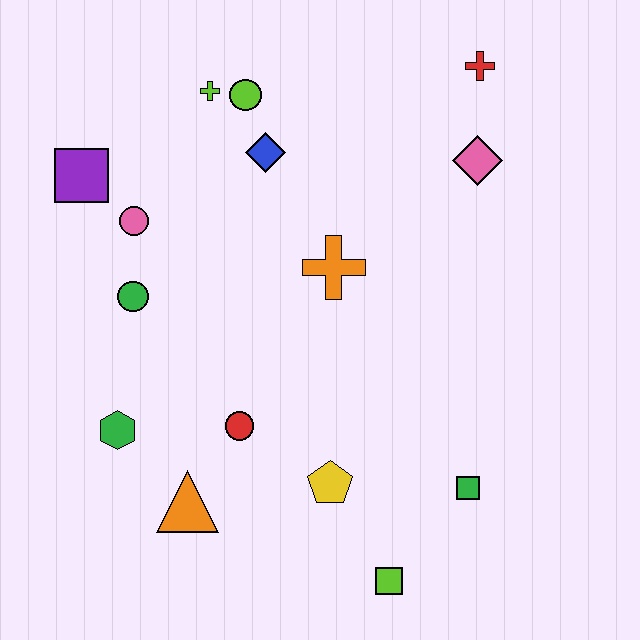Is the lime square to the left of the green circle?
No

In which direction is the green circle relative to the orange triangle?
The green circle is above the orange triangle.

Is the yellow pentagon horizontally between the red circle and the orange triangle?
No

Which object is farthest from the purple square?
The lime square is farthest from the purple square.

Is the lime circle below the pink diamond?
No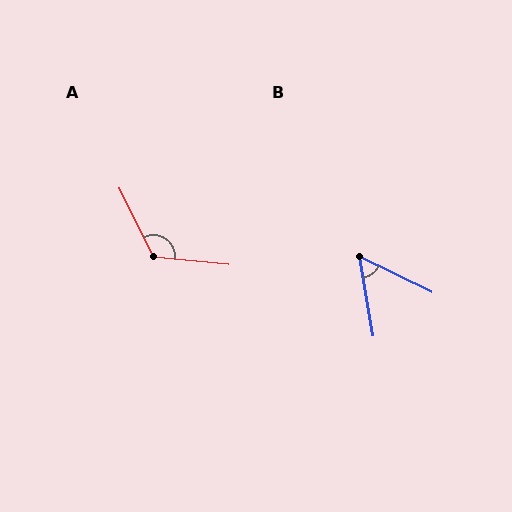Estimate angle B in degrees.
Approximately 54 degrees.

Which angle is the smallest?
B, at approximately 54 degrees.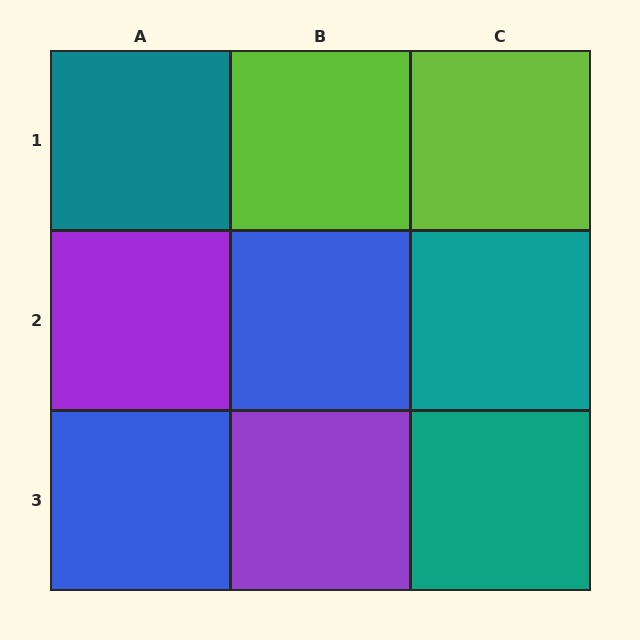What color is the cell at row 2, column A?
Purple.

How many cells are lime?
2 cells are lime.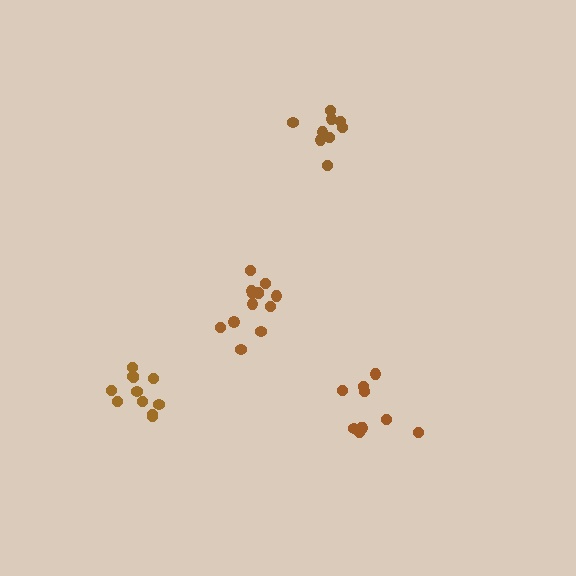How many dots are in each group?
Group 1: 11 dots, Group 2: 13 dots, Group 3: 9 dots, Group 4: 10 dots (43 total).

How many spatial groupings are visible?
There are 4 spatial groupings.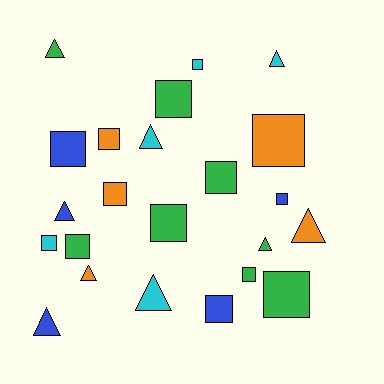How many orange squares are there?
There are 3 orange squares.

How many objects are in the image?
There are 23 objects.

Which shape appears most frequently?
Square, with 14 objects.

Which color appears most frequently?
Green, with 8 objects.